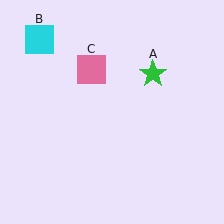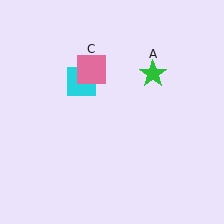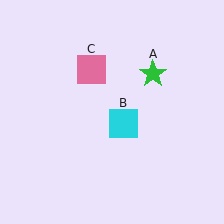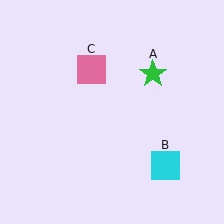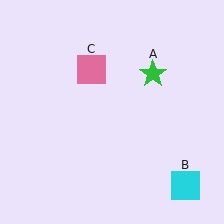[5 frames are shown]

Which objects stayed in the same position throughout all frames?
Green star (object A) and pink square (object C) remained stationary.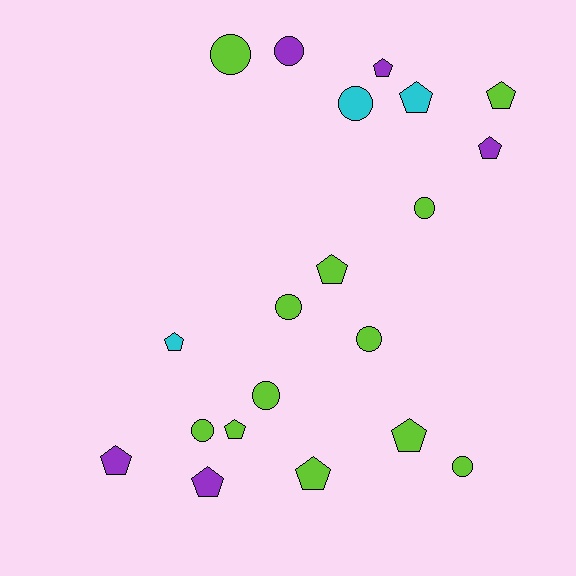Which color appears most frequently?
Lime, with 12 objects.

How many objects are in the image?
There are 20 objects.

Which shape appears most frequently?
Pentagon, with 11 objects.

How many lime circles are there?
There are 7 lime circles.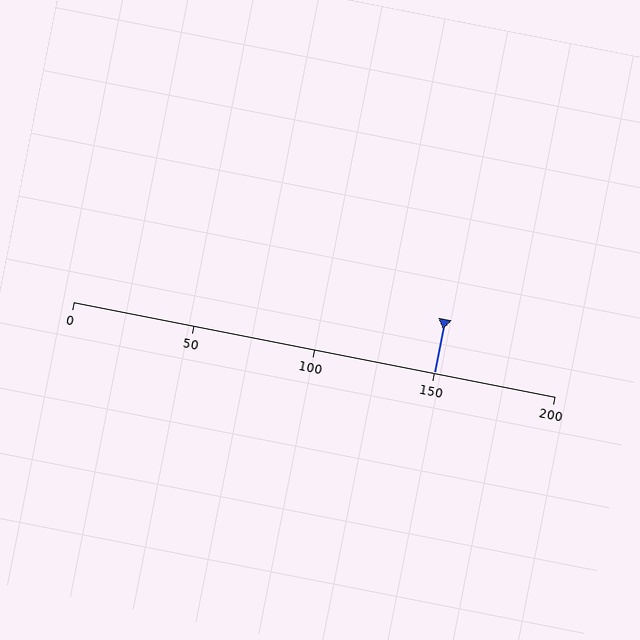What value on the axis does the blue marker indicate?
The marker indicates approximately 150.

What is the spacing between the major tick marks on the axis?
The major ticks are spaced 50 apart.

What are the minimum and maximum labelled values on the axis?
The axis runs from 0 to 200.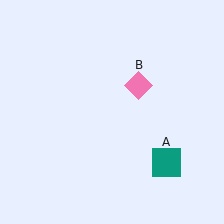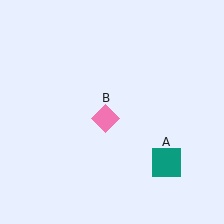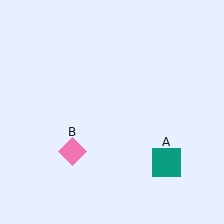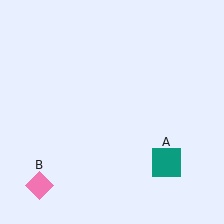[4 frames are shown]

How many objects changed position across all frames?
1 object changed position: pink diamond (object B).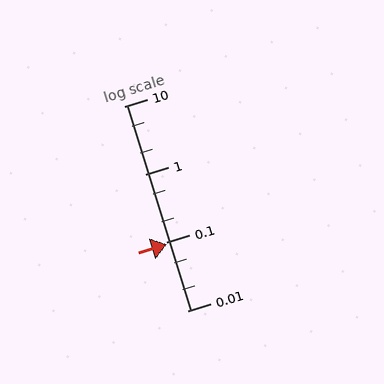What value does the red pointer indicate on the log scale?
The pointer indicates approximately 0.095.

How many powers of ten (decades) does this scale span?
The scale spans 3 decades, from 0.01 to 10.